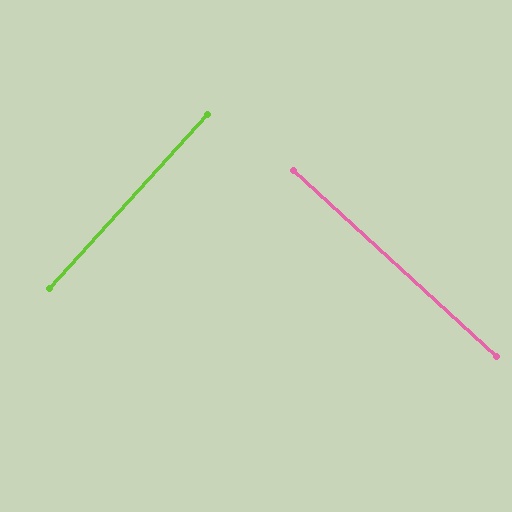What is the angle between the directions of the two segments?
Approximately 90 degrees.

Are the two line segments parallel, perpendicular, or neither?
Perpendicular — they meet at approximately 90°.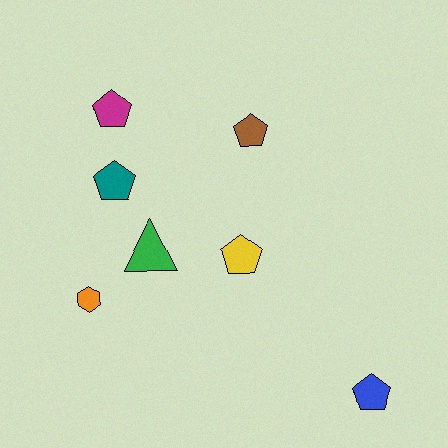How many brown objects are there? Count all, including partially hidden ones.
There is 1 brown object.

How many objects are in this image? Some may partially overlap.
There are 7 objects.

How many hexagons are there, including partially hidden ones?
There is 1 hexagon.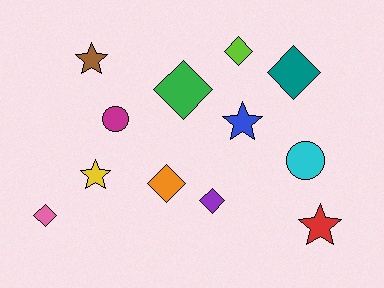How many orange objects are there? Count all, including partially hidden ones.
There is 1 orange object.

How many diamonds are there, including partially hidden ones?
There are 6 diamonds.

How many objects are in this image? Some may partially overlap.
There are 12 objects.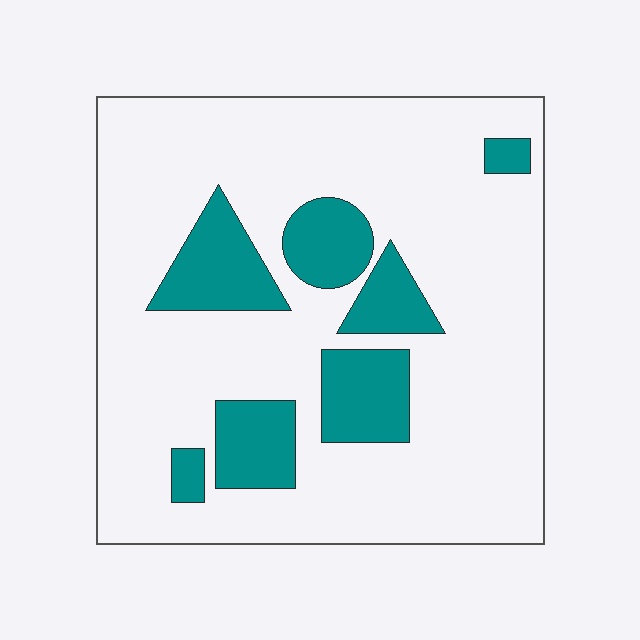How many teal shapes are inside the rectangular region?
7.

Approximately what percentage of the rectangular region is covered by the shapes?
Approximately 20%.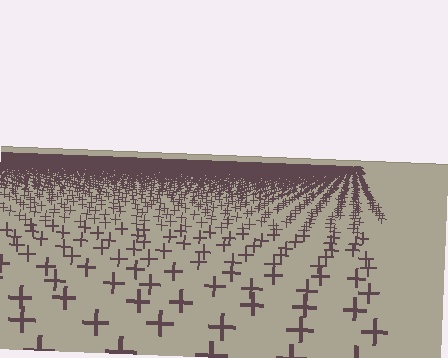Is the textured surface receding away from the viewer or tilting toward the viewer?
The surface is receding away from the viewer. Texture elements get smaller and denser toward the top.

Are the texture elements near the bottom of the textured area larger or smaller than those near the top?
Larger. Near the bottom, elements are closer to the viewer and appear at a bigger on-screen size.